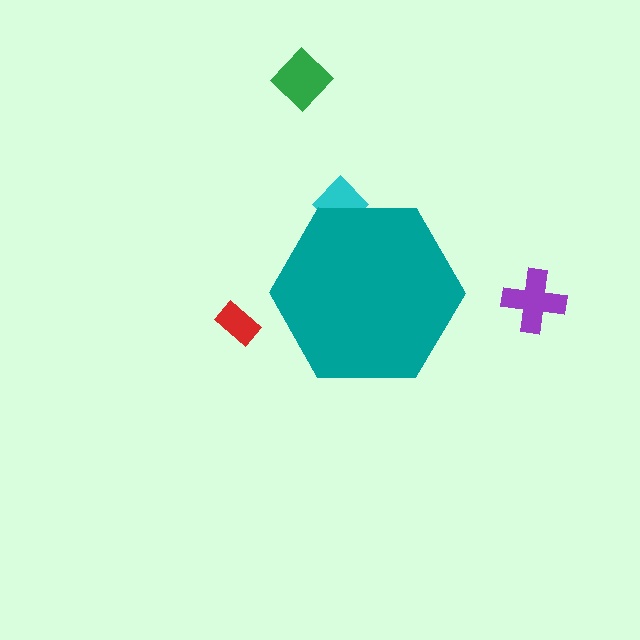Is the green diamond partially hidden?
No, the green diamond is fully visible.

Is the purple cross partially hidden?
No, the purple cross is fully visible.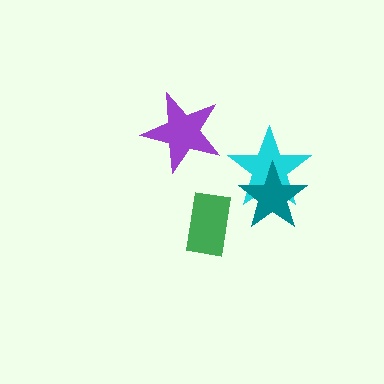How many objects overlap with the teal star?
1 object overlaps with the teal star.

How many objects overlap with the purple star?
0 objects overlap with the purple star.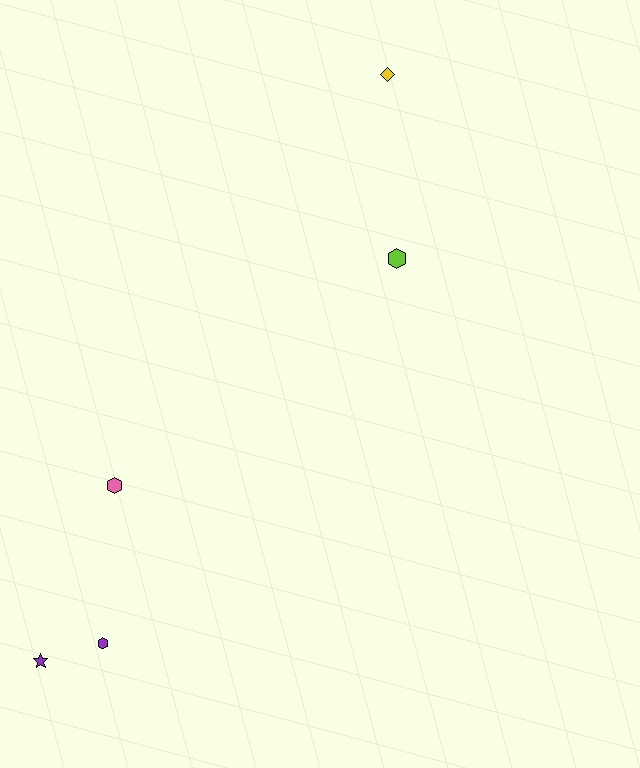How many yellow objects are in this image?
There is 1 yellow object.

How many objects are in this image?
There are 5 objects.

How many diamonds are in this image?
There is 1 diamond.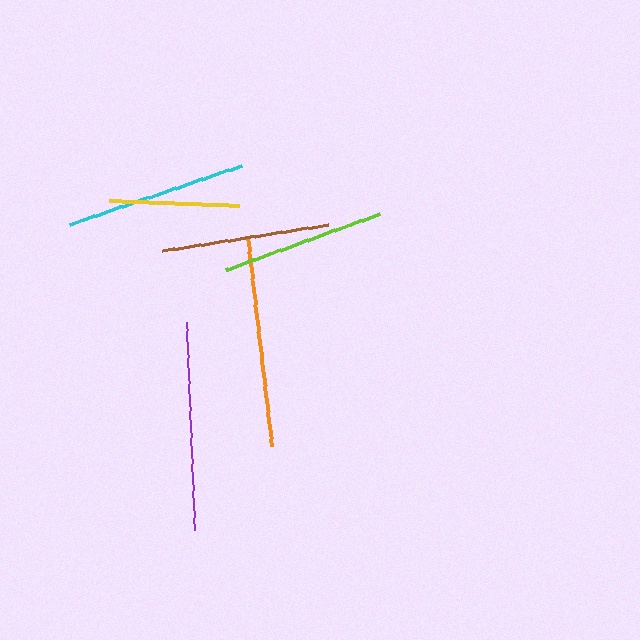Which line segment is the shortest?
The yellow line is the shortest at approximately 130 pixels.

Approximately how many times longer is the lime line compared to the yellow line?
The lime line is approximately 1.3 times the length of the yellow line.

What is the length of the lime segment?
The lime segment is approximately 164 pixels long.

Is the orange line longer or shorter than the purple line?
The orange line is longer than the purple line.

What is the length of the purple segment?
The purple segment is approximately 208 pixels long.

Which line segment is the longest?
The orange line is the longest at approximately 210 pixels.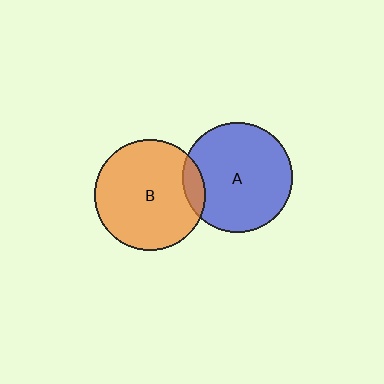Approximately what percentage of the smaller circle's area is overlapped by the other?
Approximately 10%.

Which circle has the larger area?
Circle B (orange).